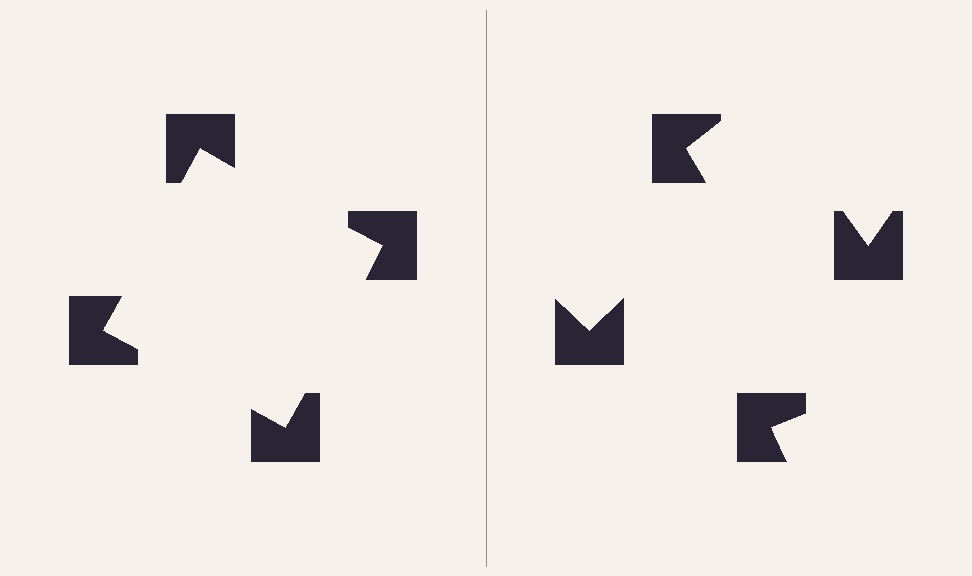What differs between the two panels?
The notched squares are positioned identically on both sides; only the wedge orientations differ. On the left they align to a square; on the right they are misaligned.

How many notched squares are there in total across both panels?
8 — 4 on each side.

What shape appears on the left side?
An illusory square.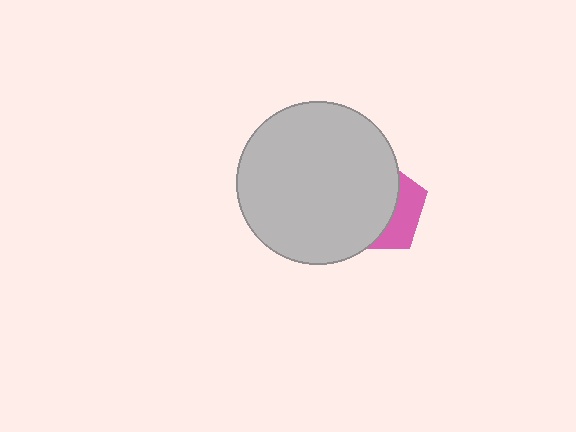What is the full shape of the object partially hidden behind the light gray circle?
The partially hidden object is a pink pentagon.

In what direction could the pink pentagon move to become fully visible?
The pink pentagon could move right. That would shift it out from behind the light gray circle entirely.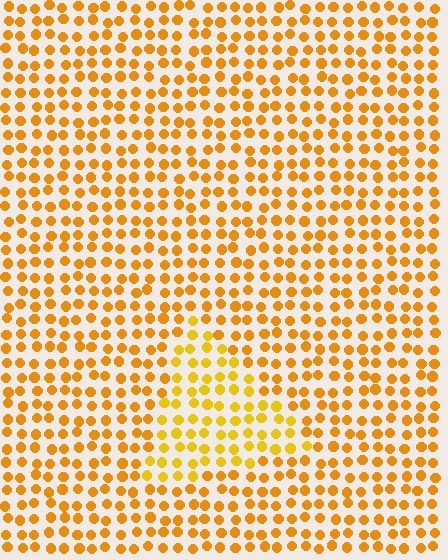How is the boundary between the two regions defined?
The boundary is defined purely by a slight shift in hue (about 16 degrees). Spacing, size, and orientation are identical on both sides.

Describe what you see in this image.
The image is filled with small orange elements in a uniform arrangement. A triangle-shaped region is visible where the elements are tinted to a slightly different hue, forming a subtle color boundary.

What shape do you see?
I see a triangle.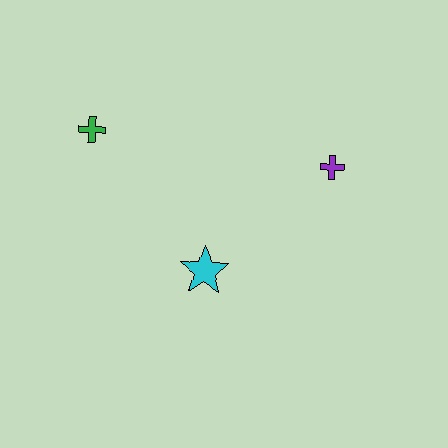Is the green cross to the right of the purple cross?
No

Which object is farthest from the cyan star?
The green cross is farthest from the cyan star.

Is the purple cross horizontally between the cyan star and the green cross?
No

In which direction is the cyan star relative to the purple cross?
The cyan star is to the left of the purple cross.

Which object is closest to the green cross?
The cyan star is closest to the green cross.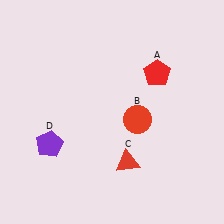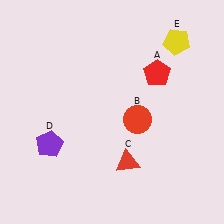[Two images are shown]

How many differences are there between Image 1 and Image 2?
There is 1 difference between the two images.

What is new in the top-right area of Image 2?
A yellow pentagon (E) was added in the top-right area of Image 2.